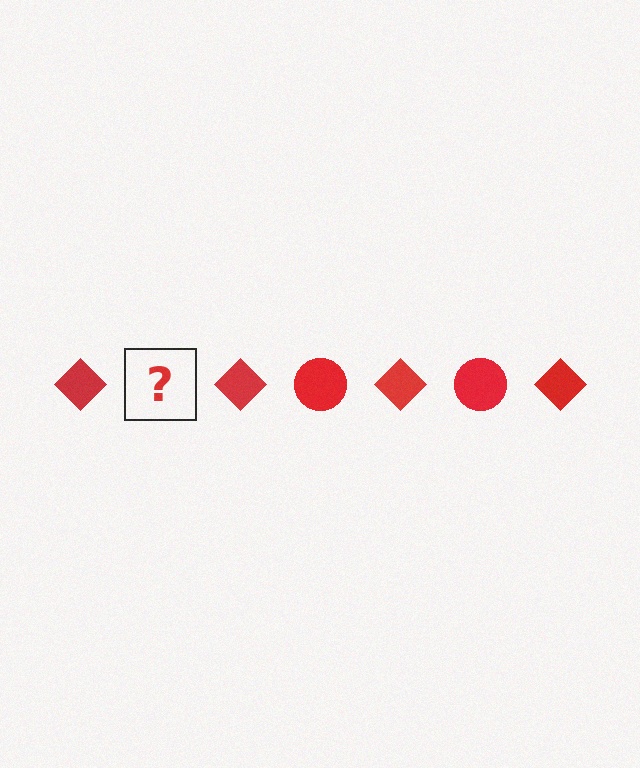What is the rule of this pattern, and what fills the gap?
The rule is that the pattern cycles through diamond, circle shapes in red. The gap should be filled with a red circle.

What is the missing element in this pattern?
The missing element is a red circle.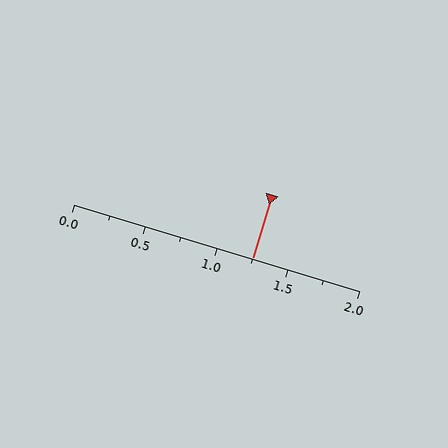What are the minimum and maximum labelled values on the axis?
The axis runs from 0.0 to 2.0.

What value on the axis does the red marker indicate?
The marker indicates approximately 1.25.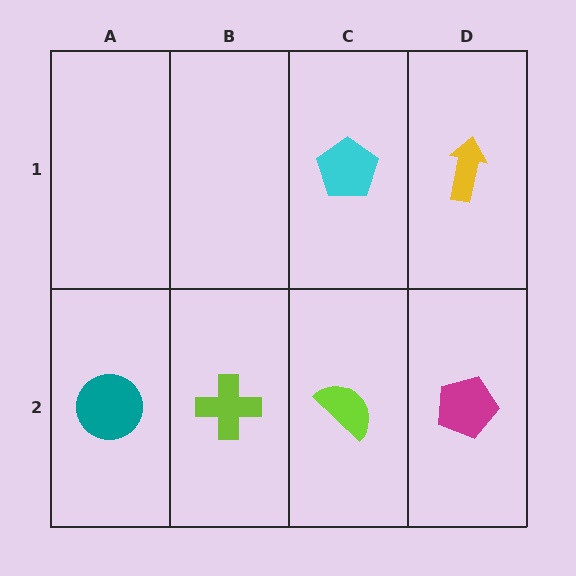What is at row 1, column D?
A yellow arrow.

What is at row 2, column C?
A lime semicircle.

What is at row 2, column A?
A teal circle.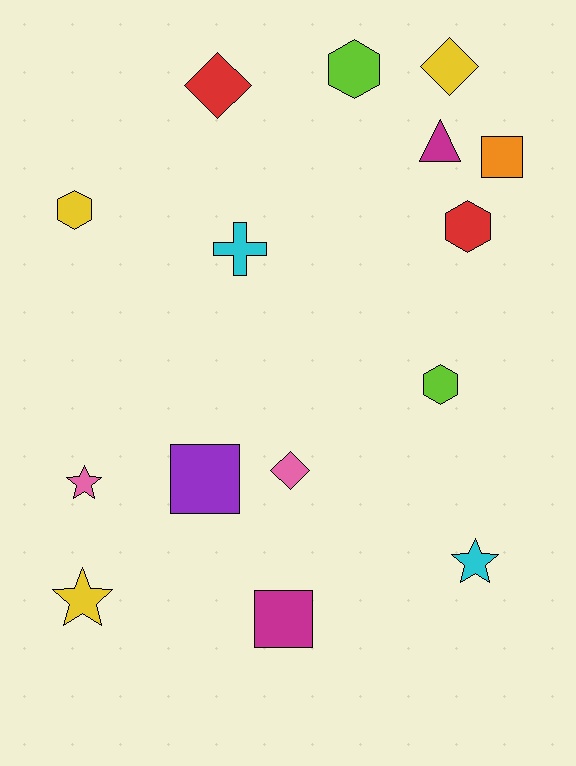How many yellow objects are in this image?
There are 3 yellow objects.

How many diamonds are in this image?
There are 3 diamonds.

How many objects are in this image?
There are 15 objects.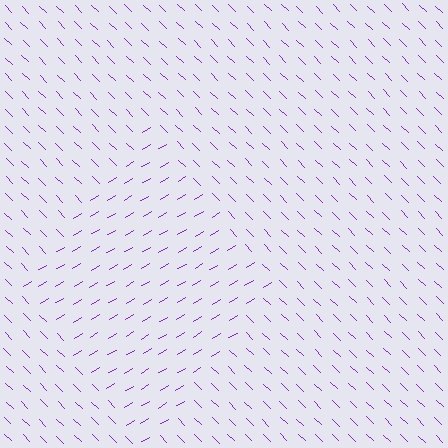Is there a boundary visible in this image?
Yes, there is a texture boundary formed by a change in line orientation.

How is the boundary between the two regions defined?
The boundary is defined purely by a change in line orientation (approximately 75 degrees difference). All lines are the same color and thickness.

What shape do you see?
I see a diamond.